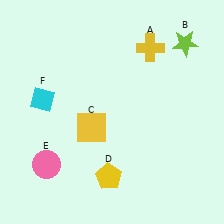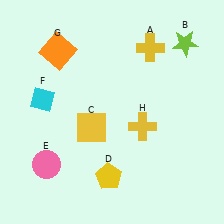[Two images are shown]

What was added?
An orange square (G), a yellow cross (H) were added in Image 2.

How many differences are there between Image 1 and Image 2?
There are 2 differences between the two images.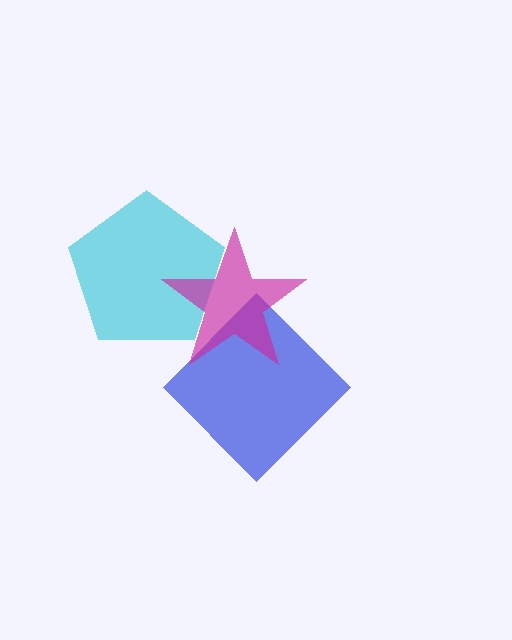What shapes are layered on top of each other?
The layered shapes are: a cyan pentagon, a blue diamond, a magenta star.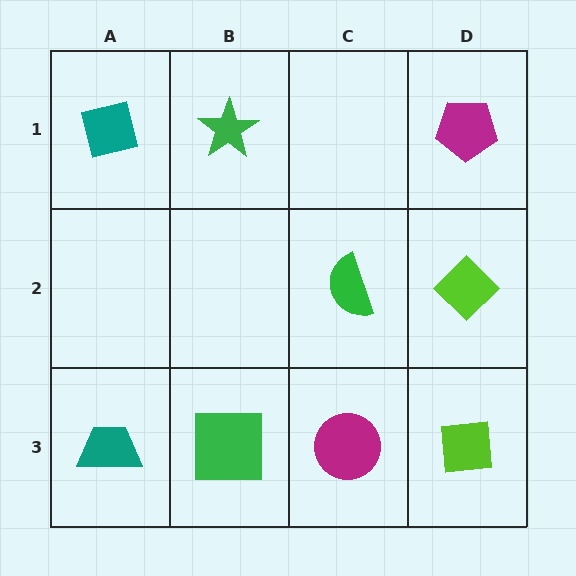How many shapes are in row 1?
3 shapes.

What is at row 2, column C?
A green semicircle.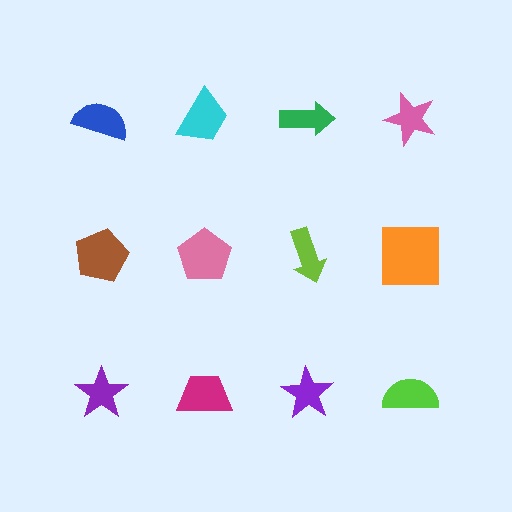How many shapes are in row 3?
4 shapes.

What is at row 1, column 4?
A pink star.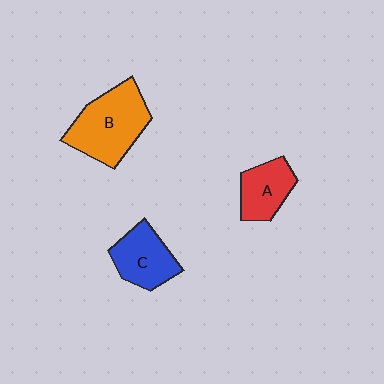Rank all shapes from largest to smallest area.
From largest to smallest: B (orange), C (blue), A (red).